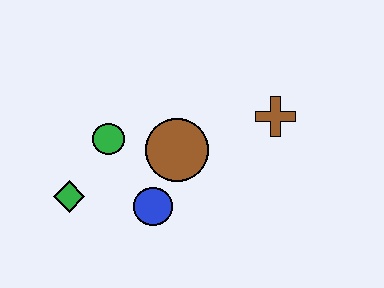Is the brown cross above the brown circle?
Yes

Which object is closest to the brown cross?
The brown circle is closest to the brown cross.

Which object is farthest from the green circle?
The brown cross is farthest from the green circle.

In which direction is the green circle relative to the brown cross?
The green circle is to the left of the brown cross.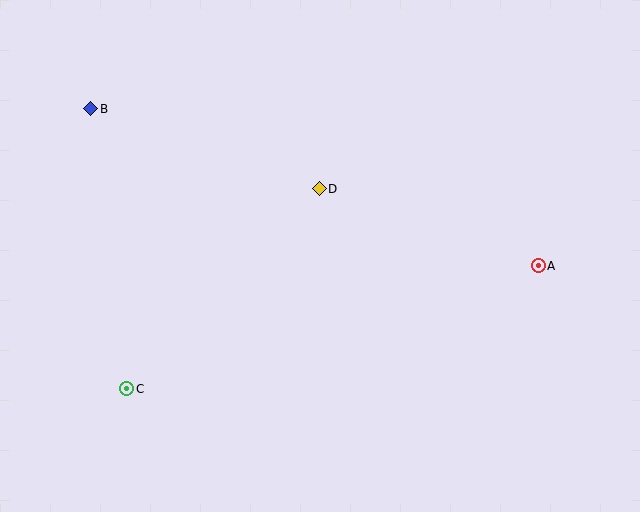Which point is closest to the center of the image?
Point D at (319, 189) is closest to the center.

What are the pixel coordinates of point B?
Point B is at (91, 109).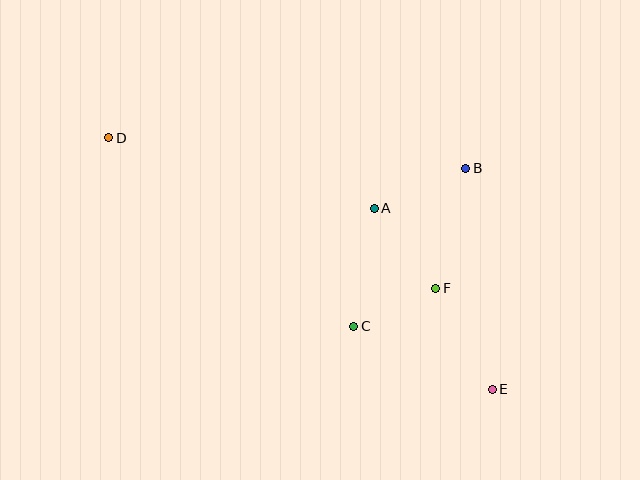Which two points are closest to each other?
Points C and F are closest to each other.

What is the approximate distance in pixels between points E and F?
The distance between E and F is approximately 116 pixels.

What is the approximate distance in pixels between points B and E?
The distance between B and E is approximately 222 pixels.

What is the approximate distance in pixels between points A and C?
The distance between A and C is approximately 120 pixels.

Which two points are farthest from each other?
Points D and E are farthest from each other.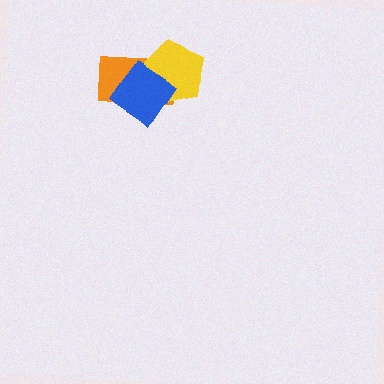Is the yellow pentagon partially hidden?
Yes, it is partially covered by another shape.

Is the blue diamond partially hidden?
No, no other shape covers it.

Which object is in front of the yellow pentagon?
The blue diamond is in front of the yellow pentagon.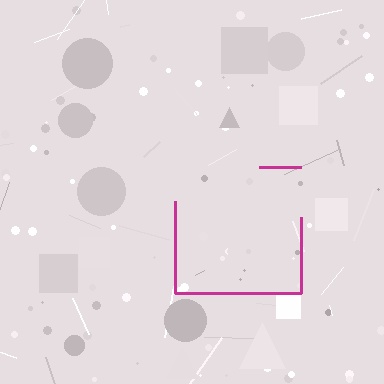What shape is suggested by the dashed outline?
The dashed outline suggests a square.